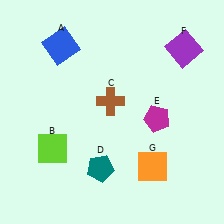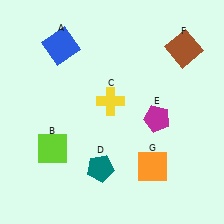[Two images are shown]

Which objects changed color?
C changed from brown to yellow. F changed from purple to brown.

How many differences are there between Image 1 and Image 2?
There are 2 differences between the two images.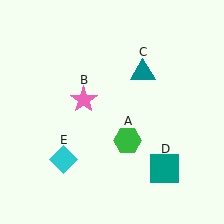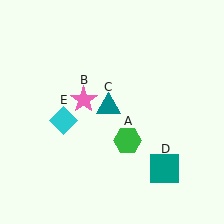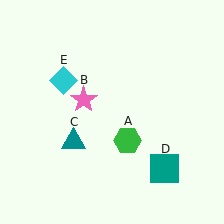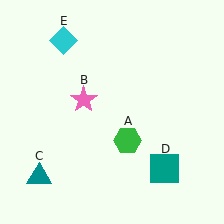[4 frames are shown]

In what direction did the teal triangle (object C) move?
The teal triangle (object C) moved down and to the left.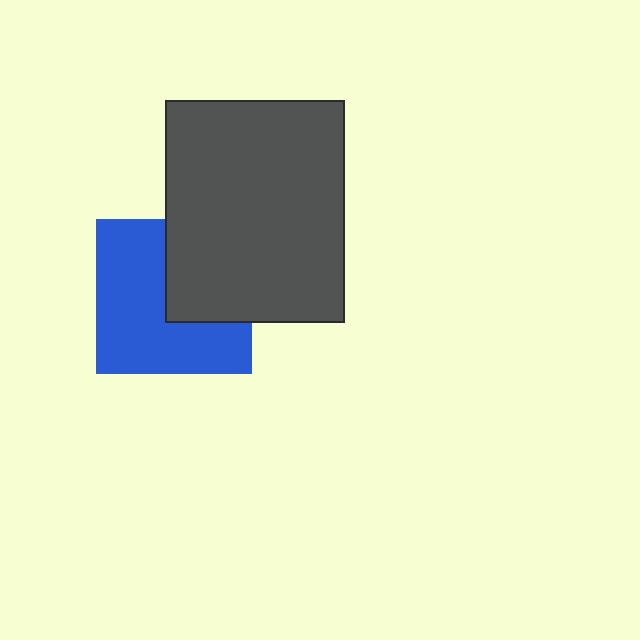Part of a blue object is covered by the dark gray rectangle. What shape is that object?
It is a square.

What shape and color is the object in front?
The object in front is a dark gray rectangle.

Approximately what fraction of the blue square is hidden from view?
Roughly 37% of the blue square is hidden behind the dark gray rectangle.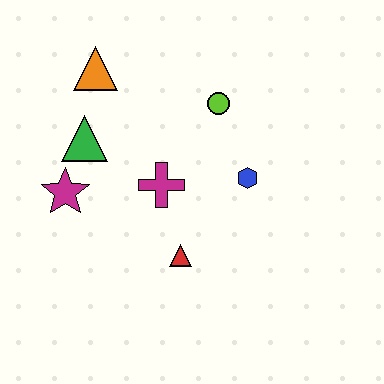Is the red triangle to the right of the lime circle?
No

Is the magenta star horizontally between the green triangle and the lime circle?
No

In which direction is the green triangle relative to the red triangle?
The green triangle is above the red triangle.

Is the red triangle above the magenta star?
No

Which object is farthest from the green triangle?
The blue hexagon is farthest from the green triangle.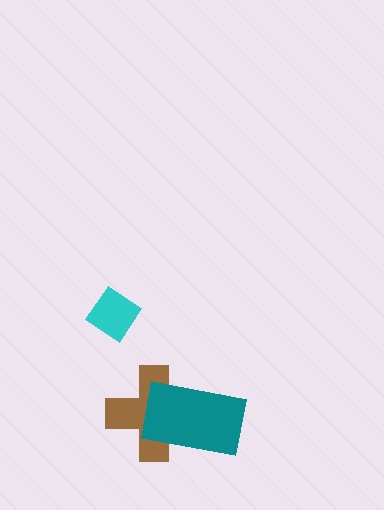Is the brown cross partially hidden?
Yes, it is partially covered by another shape.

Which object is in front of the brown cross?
The teal rectangle is in front of the brown cross.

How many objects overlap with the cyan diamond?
0 objects overlap with the cyan diamond.